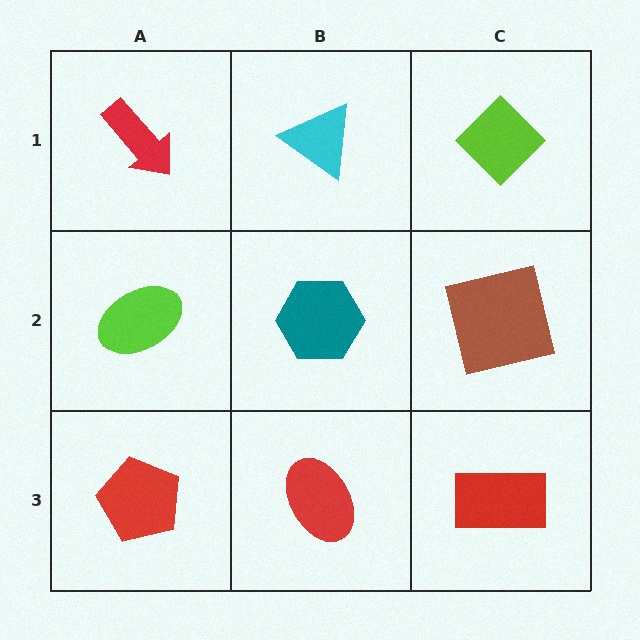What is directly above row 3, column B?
A teal hexagon.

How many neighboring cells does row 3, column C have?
2.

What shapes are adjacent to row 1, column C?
A brown square (row 2, column C), a cyan triangle (row 1, column B).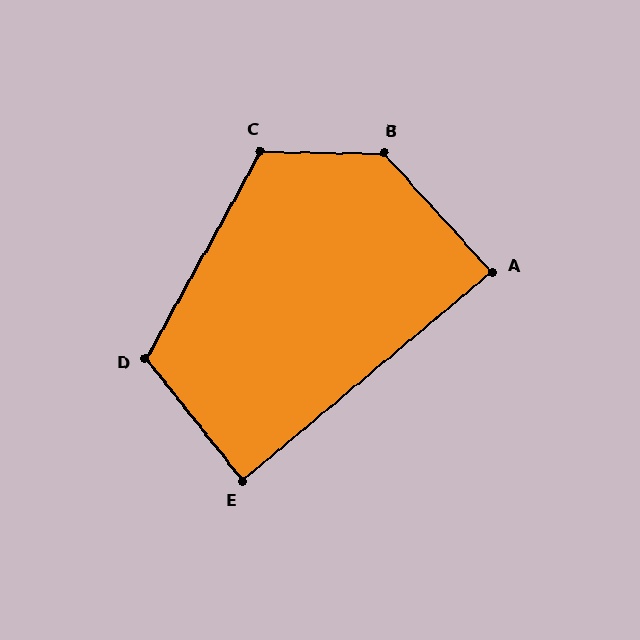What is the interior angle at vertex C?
Approximately 118 degrees (obtuse).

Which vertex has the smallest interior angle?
A, at approximately 88 degrees.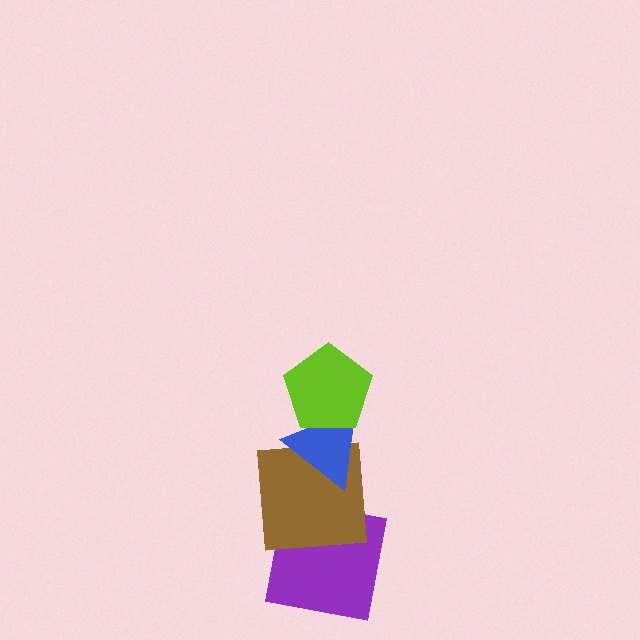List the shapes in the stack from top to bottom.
From top to bottom: the lime pentagon, the blue triangle, the brown square, the purple square.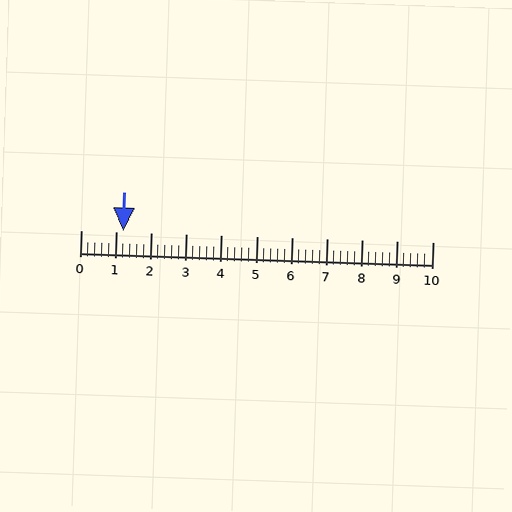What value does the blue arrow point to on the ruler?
The blue arrow points to approximately 1.2.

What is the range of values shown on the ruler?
The ruler shows values from 0 to 10.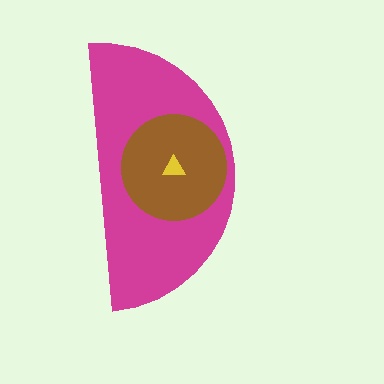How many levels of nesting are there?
3.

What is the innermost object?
The yellow triangle.